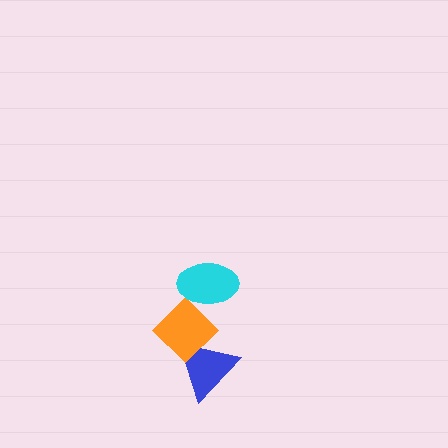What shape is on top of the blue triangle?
The orange diamond is on top of the blue triangle.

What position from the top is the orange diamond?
The orange diamond is 2nd from the top.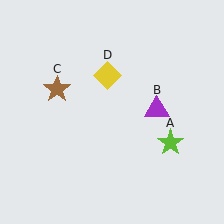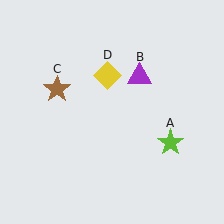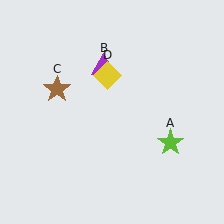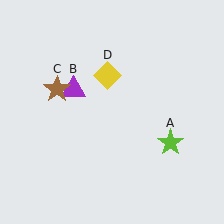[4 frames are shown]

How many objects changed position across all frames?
1 object changed position: purple triangle (object B).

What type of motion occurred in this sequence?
The purple triangle (object B) rotated counterclockwise around the center of the scene.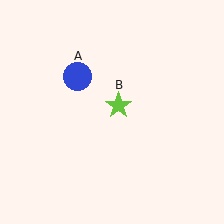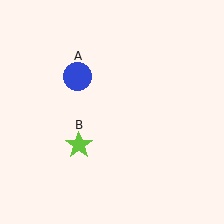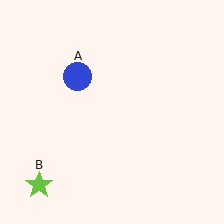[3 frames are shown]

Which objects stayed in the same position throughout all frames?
Blue circle (object A) remained stationary.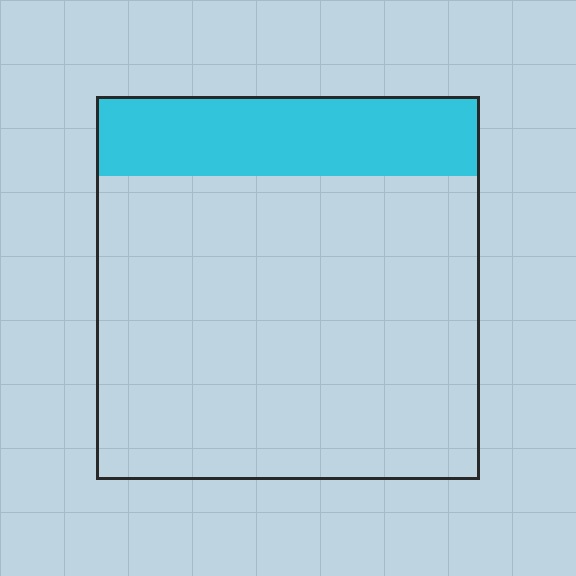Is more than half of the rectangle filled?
No.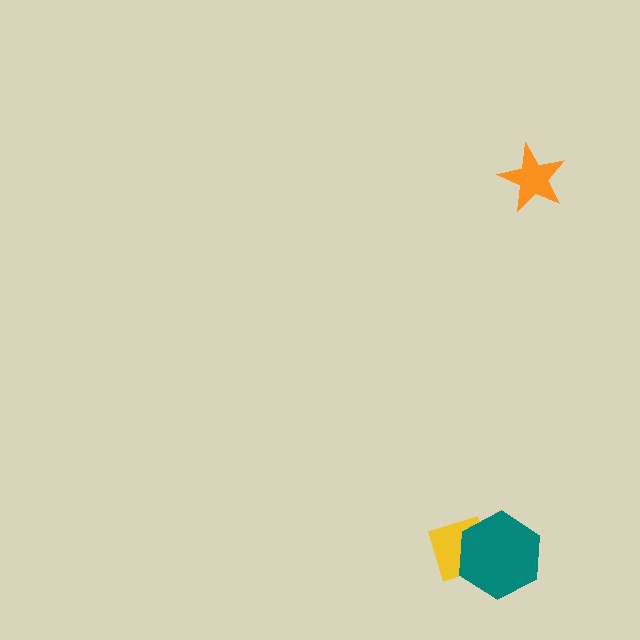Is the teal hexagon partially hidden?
No, no other shape covers it.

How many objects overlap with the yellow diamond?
1 object overlaps with the yellow diamond.